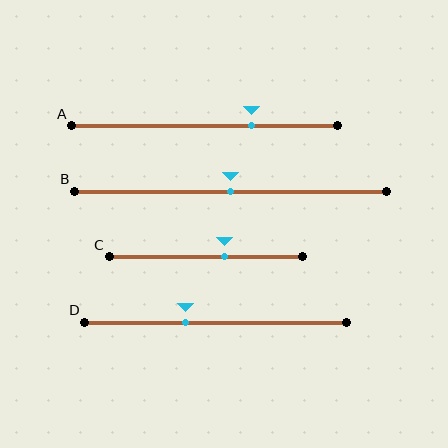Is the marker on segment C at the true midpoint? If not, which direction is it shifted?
No, the marker on segment C is shifted to the right by about 10% of the segment length.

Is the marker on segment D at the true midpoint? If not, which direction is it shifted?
No, the marker on segment D is shifted to the left by about 12% of the segment length.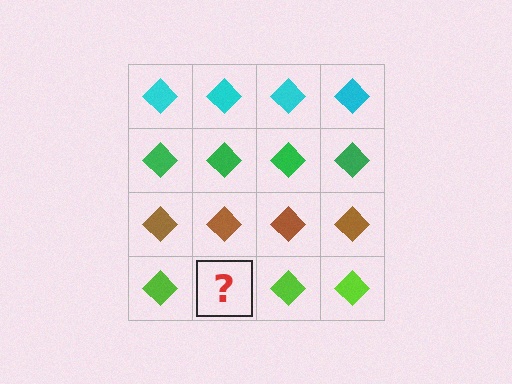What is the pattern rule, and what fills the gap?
The rule is that each row has a consistent color. The gap should be filled with a lime diamond.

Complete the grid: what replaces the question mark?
The question mark should be replaced with a lime diamond.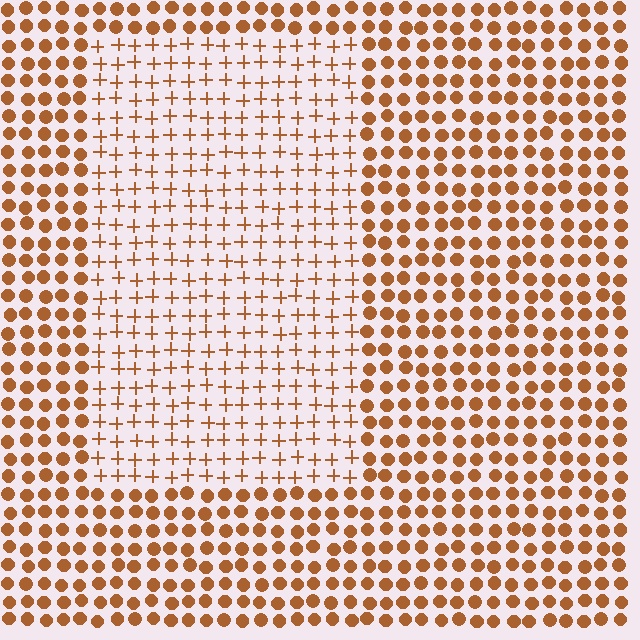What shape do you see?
I see a rectangle.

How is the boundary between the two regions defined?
The boundary is defined by a change in element shape: plus signs inside vs. circles outside. All elements share the same color and spacing.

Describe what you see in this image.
The image is filled with small brown elements arranged in a uniform grid. A rectangle-shaped region contains plus signs, while the surrounding area contains circles. The boundary is defined purely by the change in element shape.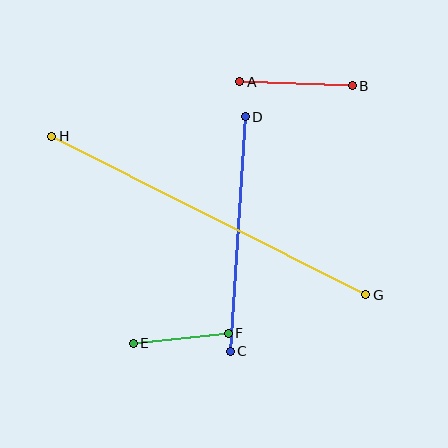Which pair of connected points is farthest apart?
Points G and H are farthest apart.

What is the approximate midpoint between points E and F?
The midpoint is at approximately (181, 338) pixels.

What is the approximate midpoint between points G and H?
The midpoint is at approximately (209, 216) pixels.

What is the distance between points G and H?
The distance is approximately 352 pixels.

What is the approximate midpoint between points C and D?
The midpoint is at approximately (238, 234) pixels.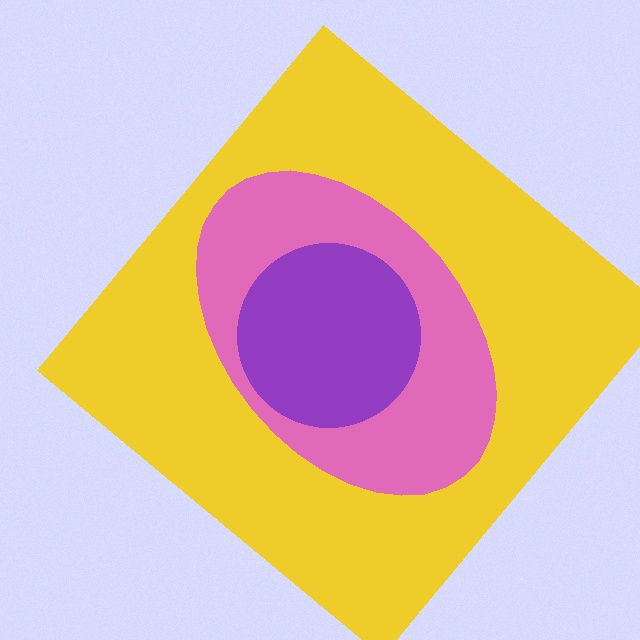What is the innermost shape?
The purple circle.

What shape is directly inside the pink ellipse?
The purple circle.